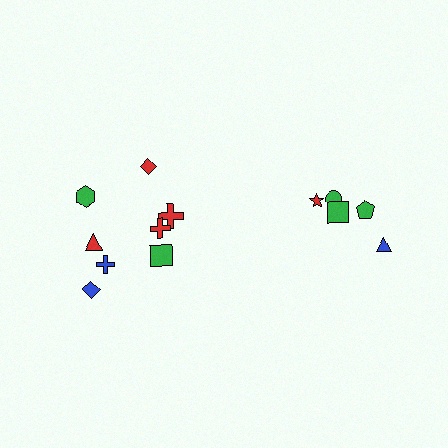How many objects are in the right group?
There are 5 objects.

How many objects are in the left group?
There are 8 objects.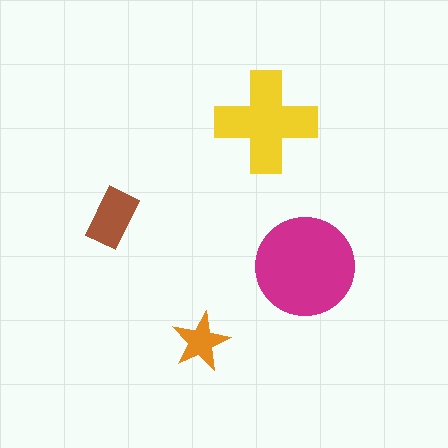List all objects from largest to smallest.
The magenta circle, the yellow cross, the brown rectangle, the orange star.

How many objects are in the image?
There are 4 objects in the image.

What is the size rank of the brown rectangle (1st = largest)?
3rd.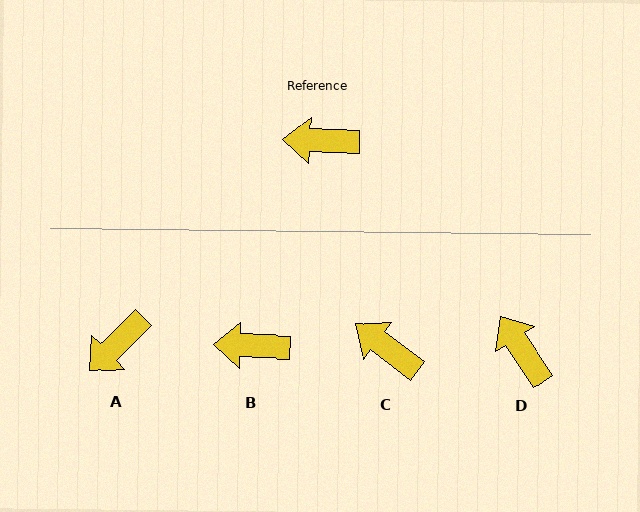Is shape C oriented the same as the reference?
No, it is off by about 35 degrees.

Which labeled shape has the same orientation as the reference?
B.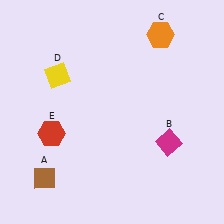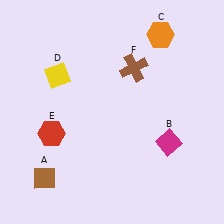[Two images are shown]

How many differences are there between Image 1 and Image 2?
There is 1 difference between the two images.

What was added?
A brown cross (F) was added in Image 2.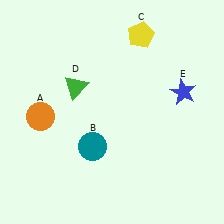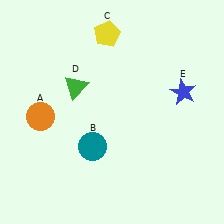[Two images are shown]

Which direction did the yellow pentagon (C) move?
The yellow pentagon (C) moved left.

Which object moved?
The yellow pentagon (C) moved left.